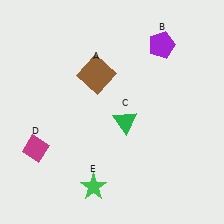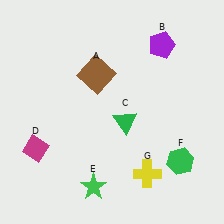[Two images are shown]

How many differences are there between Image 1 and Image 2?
There are 2 differences between the two images.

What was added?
A green hexagon (F), a yellow cross (G) were added in Image 2.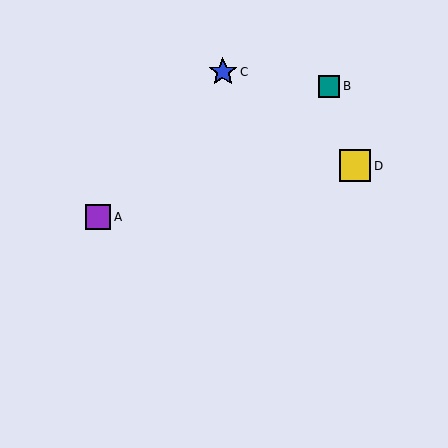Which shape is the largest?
The yellow square (labeled D) is the largest.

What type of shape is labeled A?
Shape A is a purple square.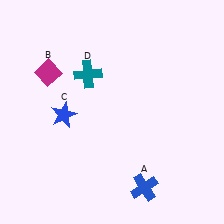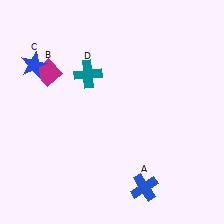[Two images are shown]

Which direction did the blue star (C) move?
The blue star (C) moved up.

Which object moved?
The blue star (C) moved up.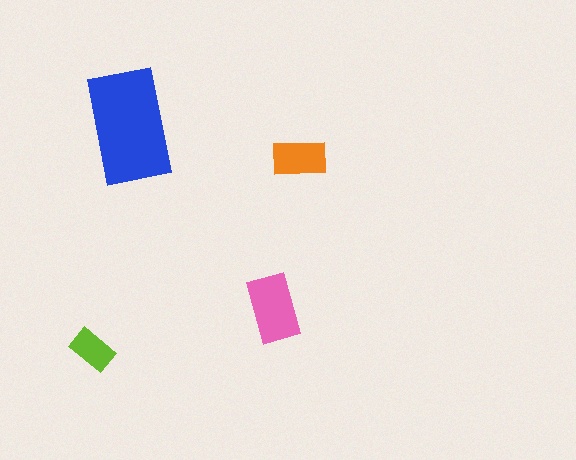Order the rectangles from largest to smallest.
the blue one, the pink one, the orange one, the lime one.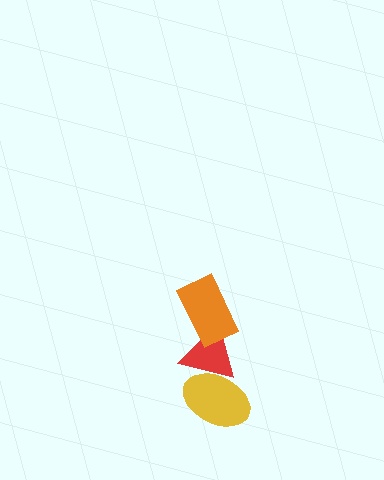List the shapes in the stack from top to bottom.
From top to bottom: the orange rectangle, the red triangle, the yellow ellipse.